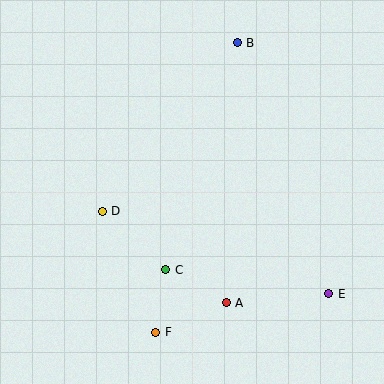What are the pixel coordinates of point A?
Point A is at (226, 303).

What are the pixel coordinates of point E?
Point E is at (329, 294).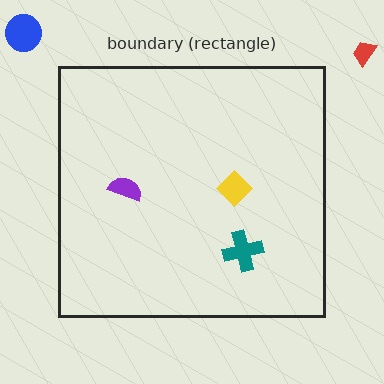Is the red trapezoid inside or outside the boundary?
Outside.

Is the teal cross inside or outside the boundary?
Inside.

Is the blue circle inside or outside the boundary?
Outside.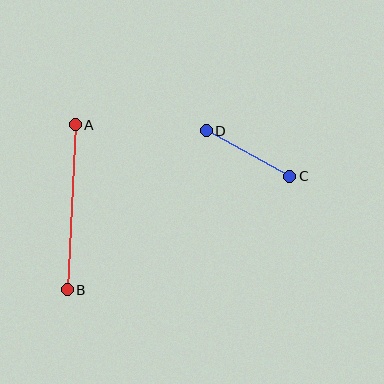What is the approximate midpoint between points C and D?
The midpoint is at approximately (248, 154) pixels.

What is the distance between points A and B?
The distance is approximately 165 pixels.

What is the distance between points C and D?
The distance is approximately 95 pixels.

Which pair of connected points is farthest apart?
Points A and B are farthest apart.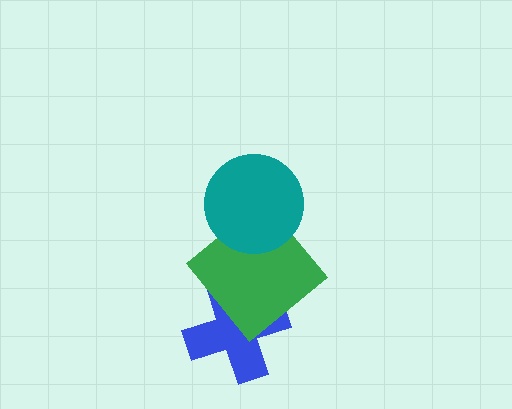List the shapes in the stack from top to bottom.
From top to bottom: the teal circle, the green diamond, the blue cross.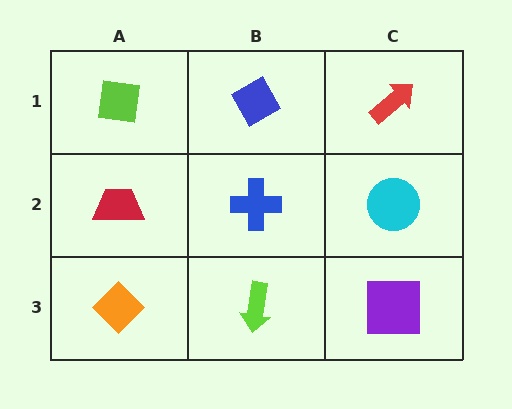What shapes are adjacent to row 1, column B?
A blue cross (row 2, column B), a lime square (row 1, column A), a red arrow (row 1, column C).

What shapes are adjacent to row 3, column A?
A red trapezoid (row 2, column A), a lime arrow (row 3, column B).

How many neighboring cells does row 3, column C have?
2.